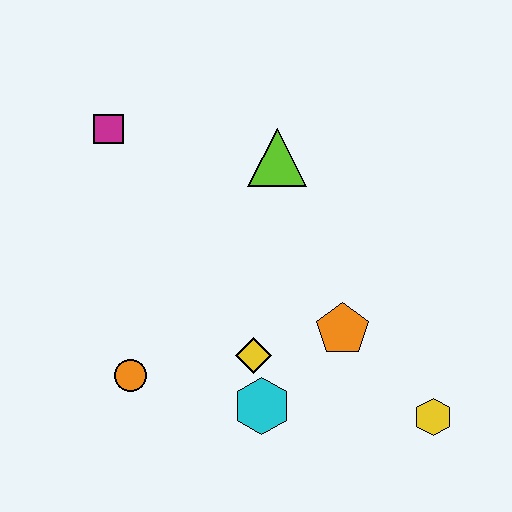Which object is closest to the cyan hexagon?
The yellow diamond is closest to the cyan hexagon.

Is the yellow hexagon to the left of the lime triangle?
No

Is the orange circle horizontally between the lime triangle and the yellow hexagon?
No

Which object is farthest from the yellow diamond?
The magenta square is farthest from the yellow diamond.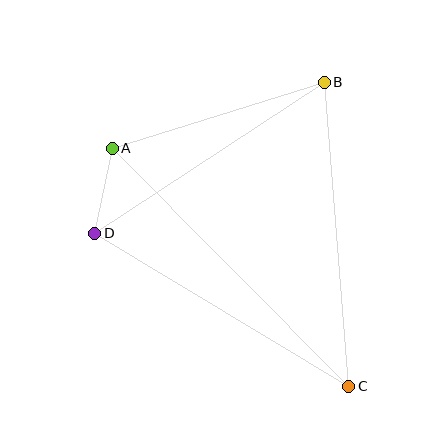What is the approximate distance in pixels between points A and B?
The distance between A and B is approximately 222 pixels.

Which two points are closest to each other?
Points A and D are closest to each other.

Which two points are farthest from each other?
Points A and C are farthest from each other.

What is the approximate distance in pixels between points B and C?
The distance between B and C is approximately 305 pixels.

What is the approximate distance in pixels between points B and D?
The distance between B and D is approximately 274 pixels.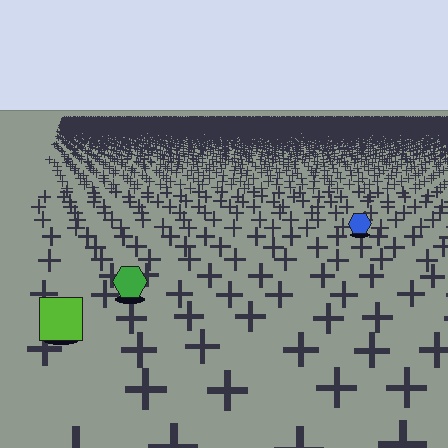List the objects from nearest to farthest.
From nearest to farthest: the lime square, the green hexagon, the blue hexagon.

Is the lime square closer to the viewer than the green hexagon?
Yes. The lime square is closer — you can tell from the texture gradient: the ground texture is coarser near it.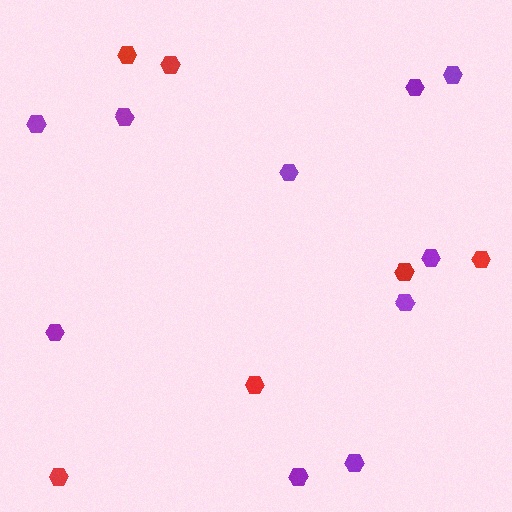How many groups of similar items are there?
There are 2 groups: one group of purple hexagons (10) and one group of red hexagons (6).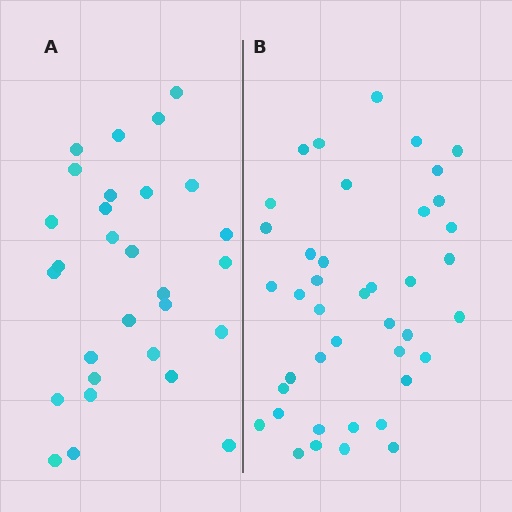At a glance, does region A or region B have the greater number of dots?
Region B (the right region) has more dots.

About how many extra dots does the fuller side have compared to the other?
Region B has roughly 12 or so more dots than region A.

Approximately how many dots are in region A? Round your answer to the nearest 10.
About 30 dots. (The exact count is 29, which rounds to 30.)